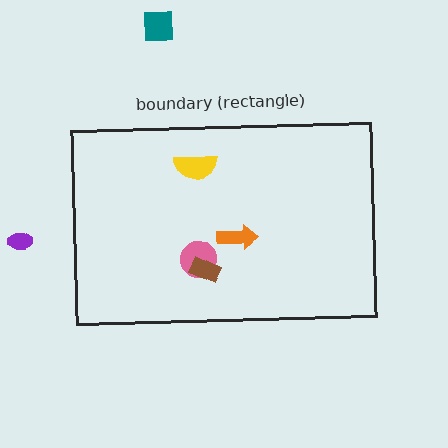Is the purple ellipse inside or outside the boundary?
Outside.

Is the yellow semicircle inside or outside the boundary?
Inside.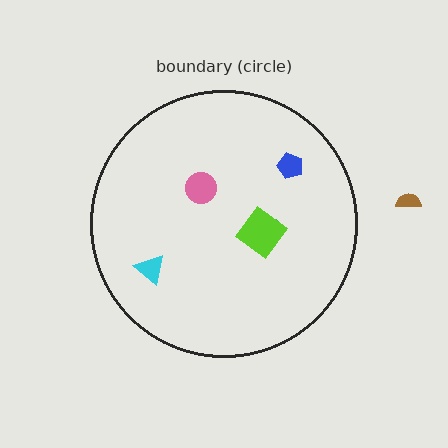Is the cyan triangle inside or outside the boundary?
Inside.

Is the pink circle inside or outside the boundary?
Inside.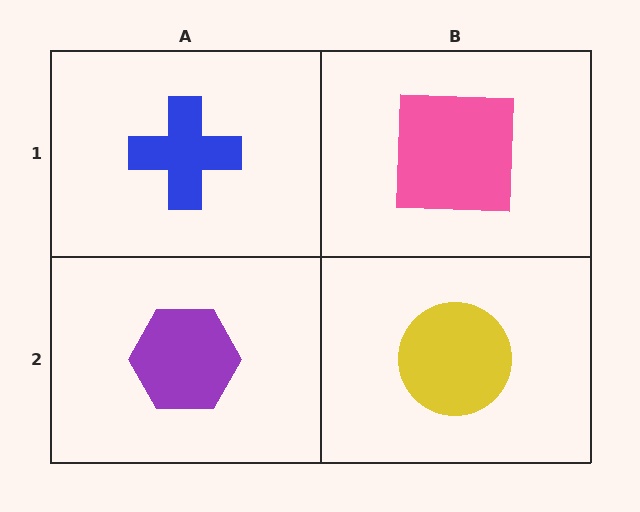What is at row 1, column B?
A pink square.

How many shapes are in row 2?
2 shapes.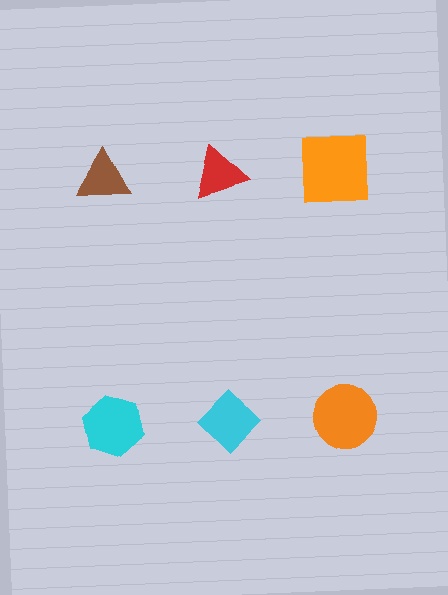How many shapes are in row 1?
3 shapes.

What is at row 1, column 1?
A brown triangle.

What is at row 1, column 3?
An orange square.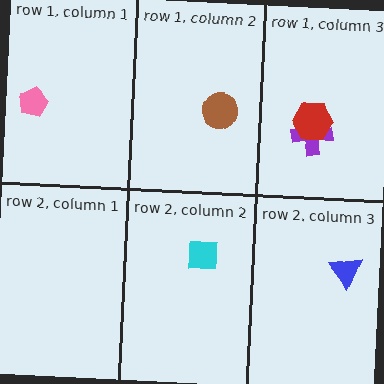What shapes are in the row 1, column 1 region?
The pink pentagon.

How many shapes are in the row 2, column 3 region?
1.